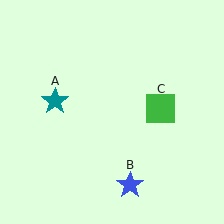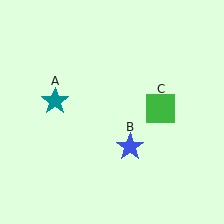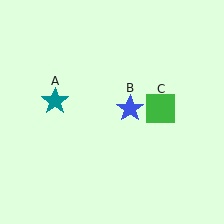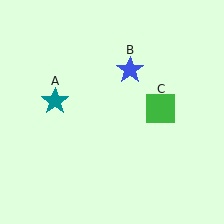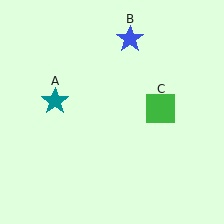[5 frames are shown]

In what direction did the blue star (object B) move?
The blue star (object B) moved up.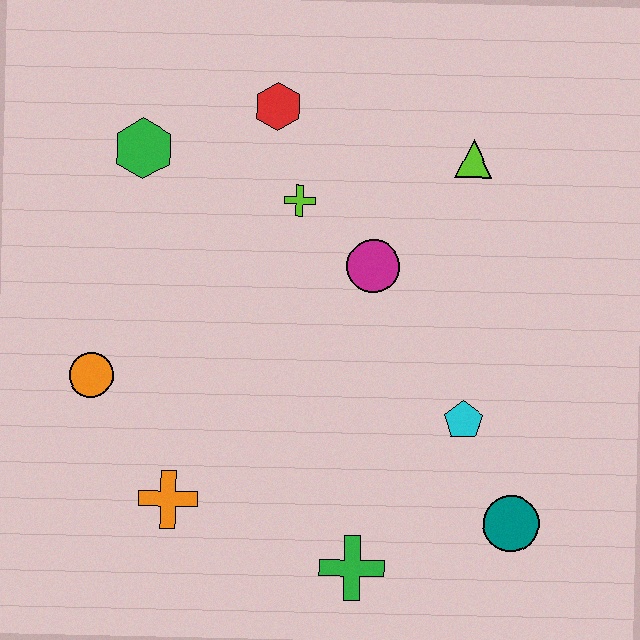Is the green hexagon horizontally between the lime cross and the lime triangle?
No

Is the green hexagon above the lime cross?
Yes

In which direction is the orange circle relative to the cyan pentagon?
The orange circle is to the left of the cyan pentagon.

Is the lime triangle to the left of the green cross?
No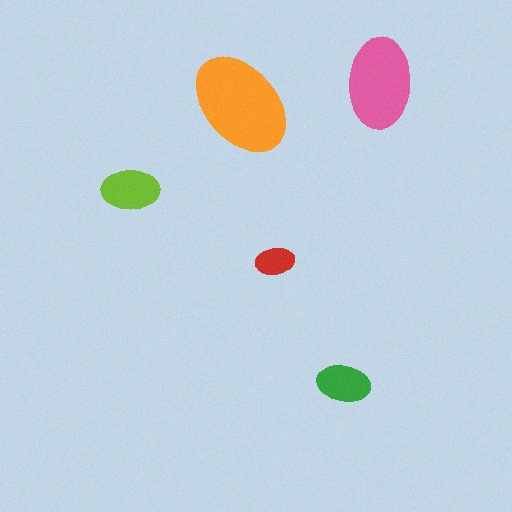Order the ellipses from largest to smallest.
the orange one, the pink one, the lime one, the green one, the red one.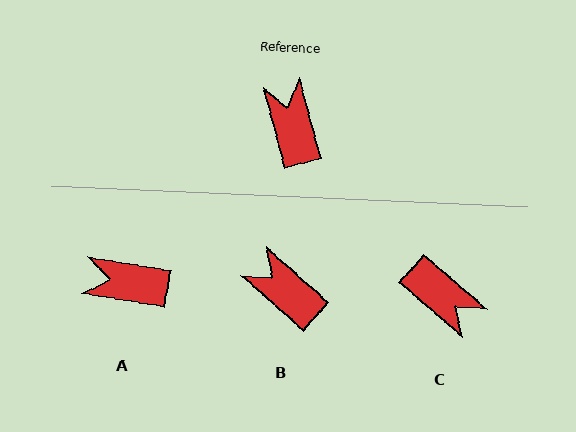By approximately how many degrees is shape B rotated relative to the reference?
Approximately 33 degrees counter-clockwise.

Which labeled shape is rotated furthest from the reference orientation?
C, about 146 degrees away.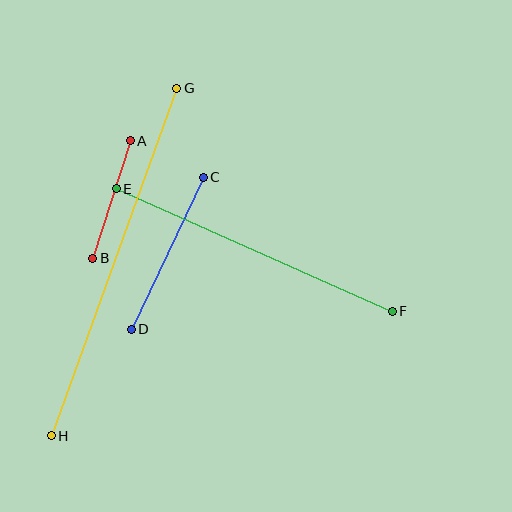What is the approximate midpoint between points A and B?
The midpoint is at approximately (112, 200) pixels.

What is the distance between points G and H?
The distance is approximately 370 pixels.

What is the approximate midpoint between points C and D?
The midpoint is at approximately (167, 253) pixels.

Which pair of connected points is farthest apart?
Points G and H are farthest apart.